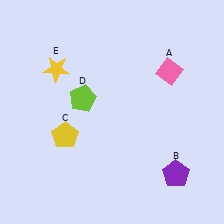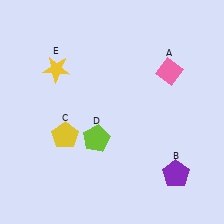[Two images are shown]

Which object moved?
The lime pentagon (D) moved down.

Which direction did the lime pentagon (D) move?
The lime pentagon (D) moved down.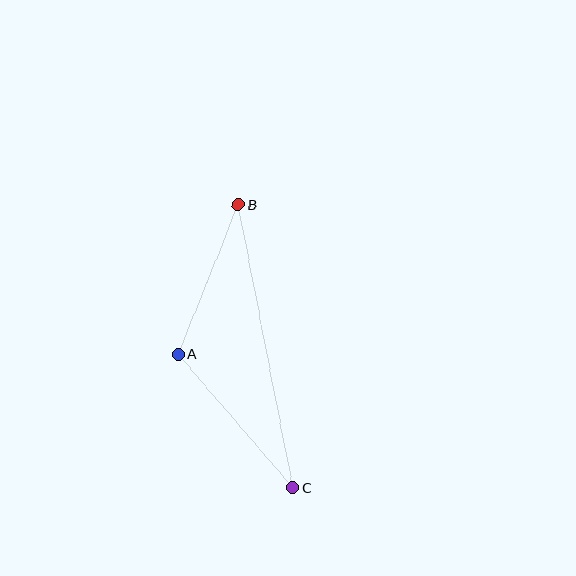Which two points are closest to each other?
Points A and B are closest to each other.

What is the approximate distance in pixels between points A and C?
The distance between A and C is approximately 176 pixels.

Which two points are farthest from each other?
Points B and C are farthest from each other.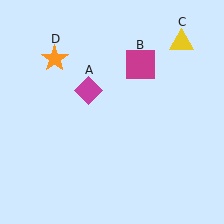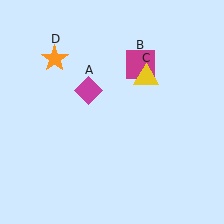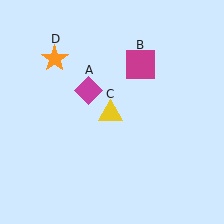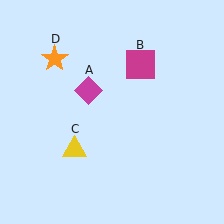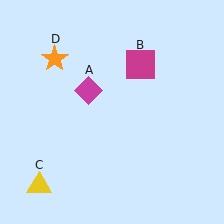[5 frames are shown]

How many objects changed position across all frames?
1 object changed position: yellow triangle (object C).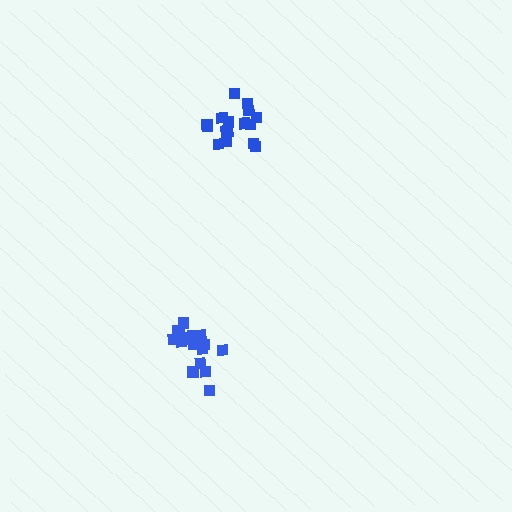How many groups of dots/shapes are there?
There are 2 groups.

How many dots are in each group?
Group 1: 16 dots, Group 2: 18 dots (34 total).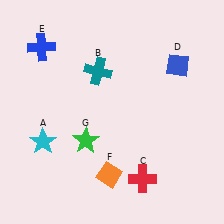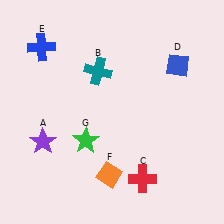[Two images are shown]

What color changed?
The star (A) changed from cyan in Image 1 to purple in Image 2.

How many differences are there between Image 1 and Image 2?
There is 1 difference between the two images.